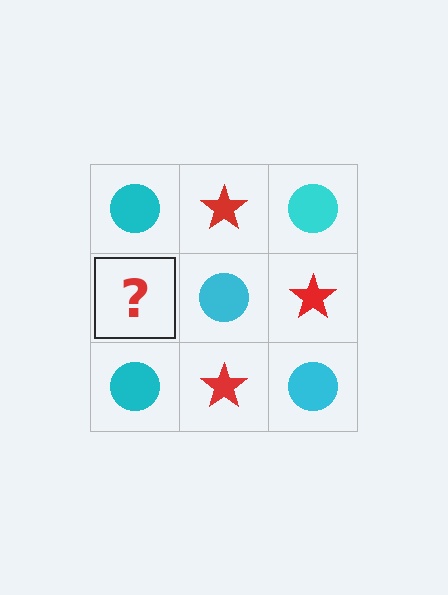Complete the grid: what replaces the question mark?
The question mark should be replaced with a red star.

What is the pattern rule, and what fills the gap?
The rule is that it alternates cyan circle and red star in a checkerboard pattern. The gap should be filled with a red star.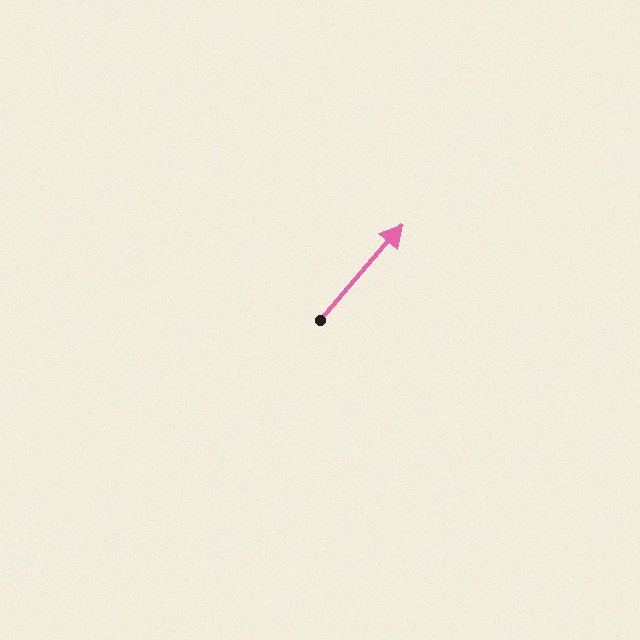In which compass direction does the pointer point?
Northeast.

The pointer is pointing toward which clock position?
Roughly 1 o'clock.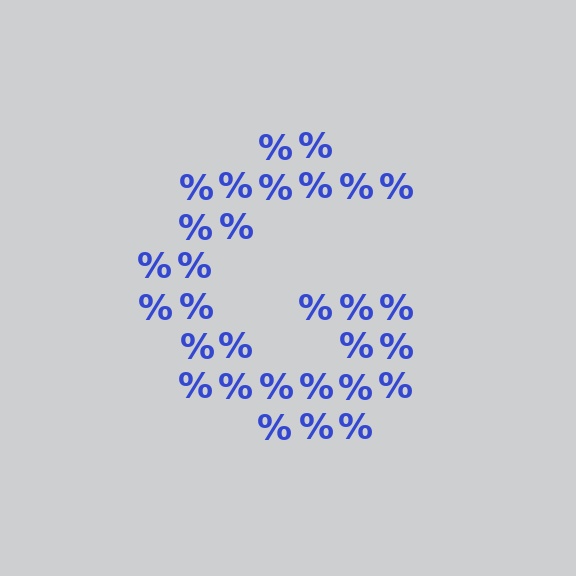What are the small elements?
The small elements are percent signs.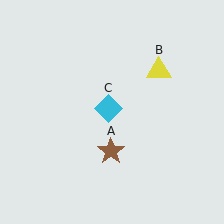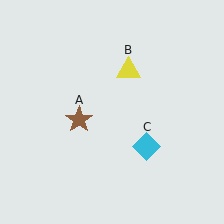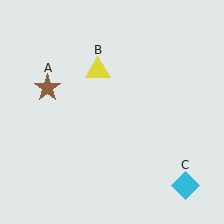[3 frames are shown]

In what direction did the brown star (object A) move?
The brown star (object A) moved up and to the left.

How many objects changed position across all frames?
3 objects changed position: brown star (object A), yellow triangle (object B), cyan diamond (object C).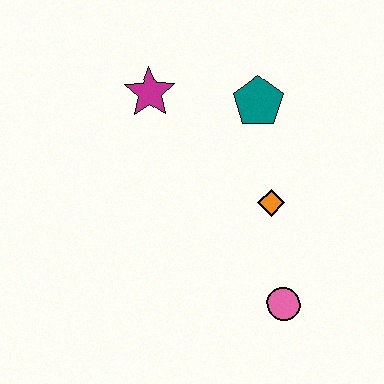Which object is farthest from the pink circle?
The magenta star is farthest from the pink circle.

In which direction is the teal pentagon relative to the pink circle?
The teal pentagon is above the pink circle.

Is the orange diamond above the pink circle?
Yes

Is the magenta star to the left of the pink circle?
Yes